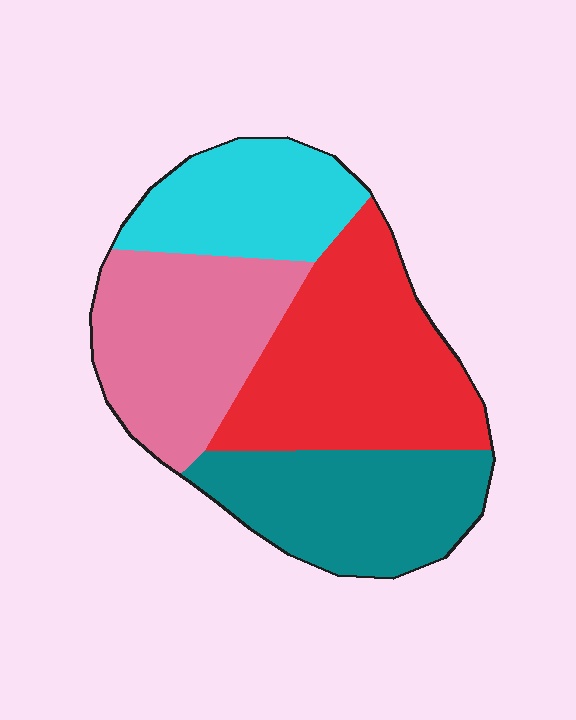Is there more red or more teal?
Red.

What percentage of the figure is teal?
Teal covers roughly 25% of the figure.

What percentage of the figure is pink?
Pink covers about 25% of the figure.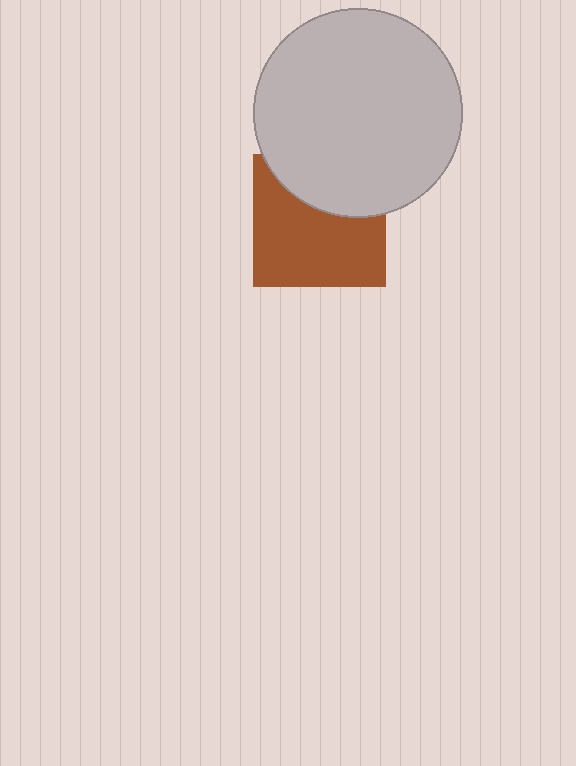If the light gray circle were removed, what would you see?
You would see the complete brown square.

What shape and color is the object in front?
The object in front is a light gray circle.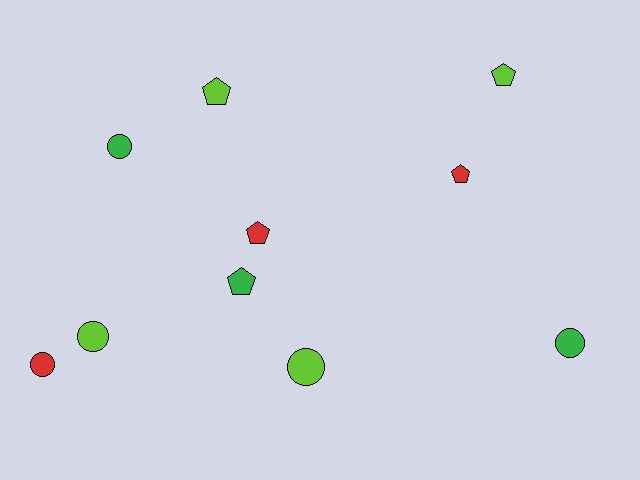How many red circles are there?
There is 1 red circle.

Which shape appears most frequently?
Pentagon, with 5 objects.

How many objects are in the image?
There are 10 objects.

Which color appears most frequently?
Lime, with 4 objects.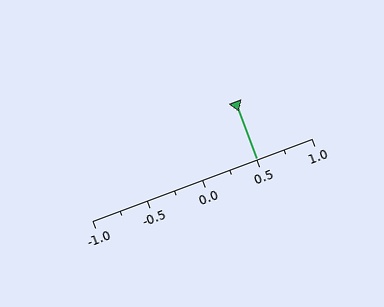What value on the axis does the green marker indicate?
The marker indicates approximately 0.5.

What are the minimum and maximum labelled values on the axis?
The axis runs from -1.0 to 1.0.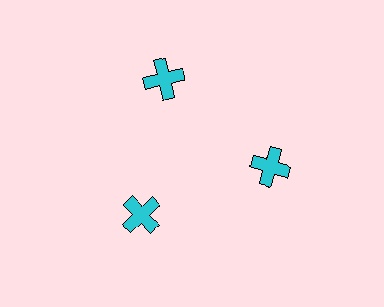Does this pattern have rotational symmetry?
Yes, this pattern has 3-fold rotational symmetry. It looks the same after rotating 120 degrees around the center.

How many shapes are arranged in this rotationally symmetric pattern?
There are 3 shapes, arranged in 3 groups of 1.